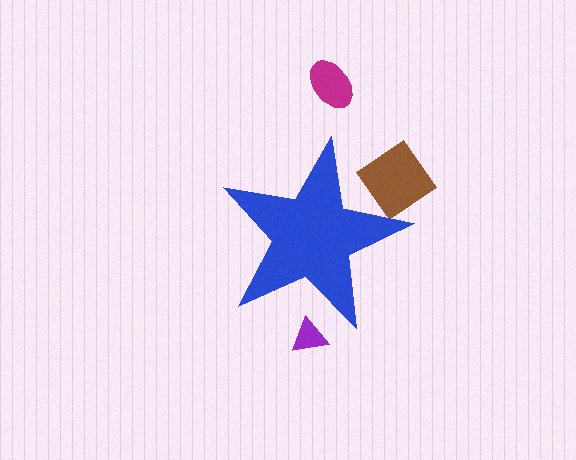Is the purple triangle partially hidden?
Yes, the purple triangle is partially hidden behind the blue star.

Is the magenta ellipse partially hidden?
No, the magenta ellipse is fully visible.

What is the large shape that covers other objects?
A blue star.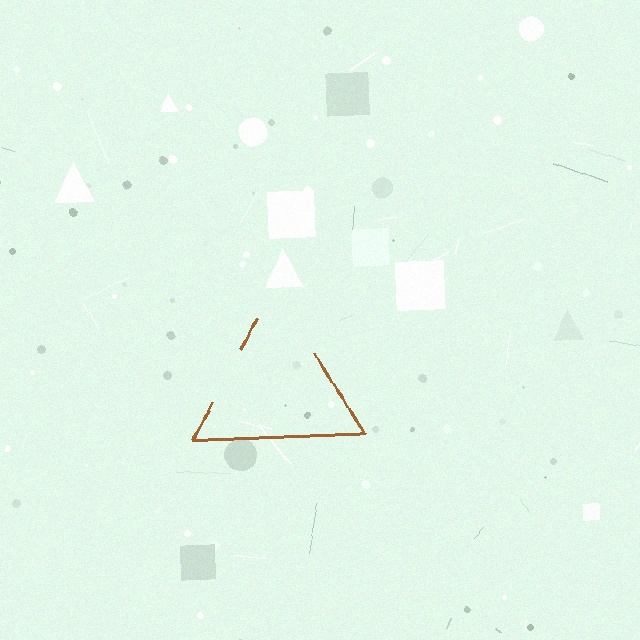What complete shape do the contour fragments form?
The contour fragments form a triangle.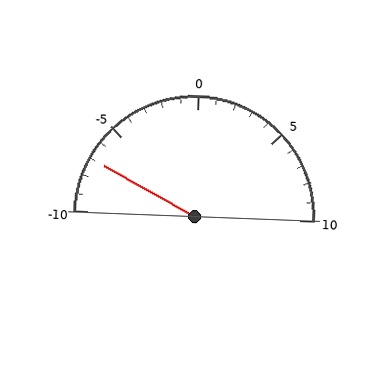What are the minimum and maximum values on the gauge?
The gauge ranges from -10 to 10.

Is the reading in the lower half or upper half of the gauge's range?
The reading is in the lower half of the range (-10 to 10).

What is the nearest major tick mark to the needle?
The nearest major tick mark is -5.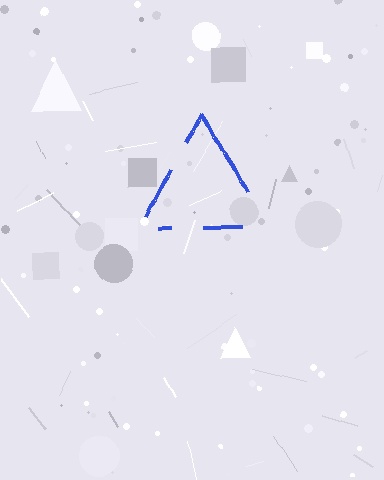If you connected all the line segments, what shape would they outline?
They would outline a triangle.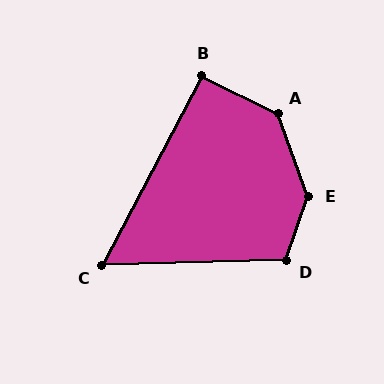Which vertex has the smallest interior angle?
C, at approximately 61 degrees.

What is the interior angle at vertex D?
Approximately 111 degrees (obtuse).